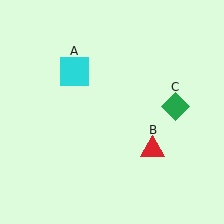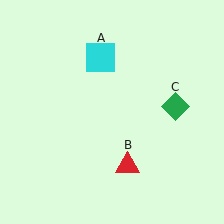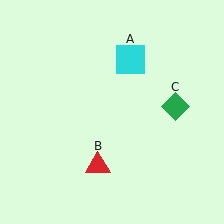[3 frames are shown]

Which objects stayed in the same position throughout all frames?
Green diamond (object C) remained stationary.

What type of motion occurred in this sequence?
The cyan square (object A), red triangle (object B) rotated clockwise around the center of the scene.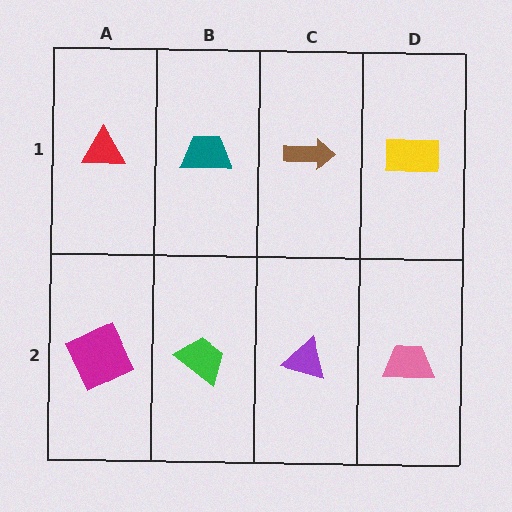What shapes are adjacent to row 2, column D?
A yellow rectangle (row 1, column D), a purple triangle (row 2, column C).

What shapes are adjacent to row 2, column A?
A red triangle (row 1, column A), a green trapezoid (row 2, column B).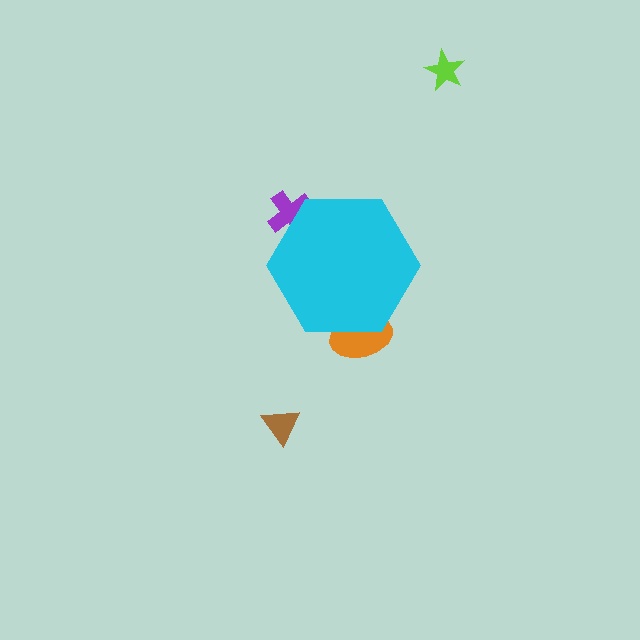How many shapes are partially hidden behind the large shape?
2 shapes are partially hidden.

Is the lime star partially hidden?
No, the lime star is fully visible.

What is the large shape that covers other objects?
A cyan hexagon.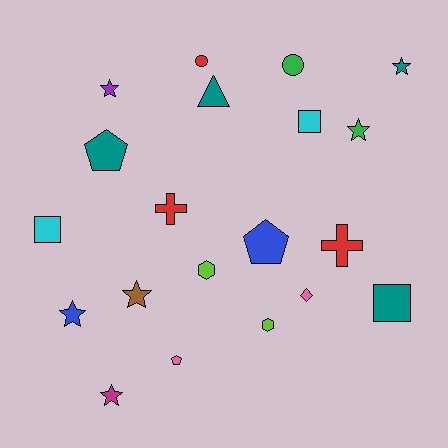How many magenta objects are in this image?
There is 1 magenta object.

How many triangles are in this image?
There is 1 triangle.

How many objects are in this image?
There are 20 objects.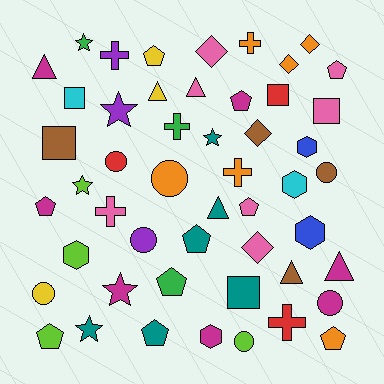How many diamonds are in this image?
There are 5 diamonds.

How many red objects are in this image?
There are 3 red objects.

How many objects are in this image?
There are 50 objects.